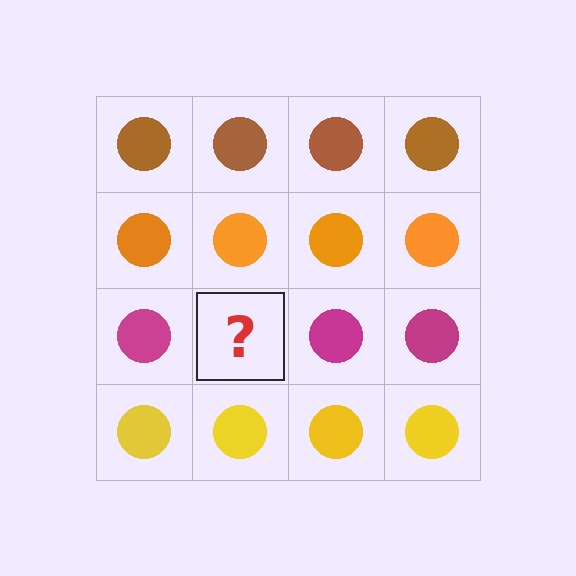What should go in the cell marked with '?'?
The missing cell should contain a magenta circle.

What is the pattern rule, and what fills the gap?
The rule is that each row has a consistent color. The gap should be filled with a magenta circle.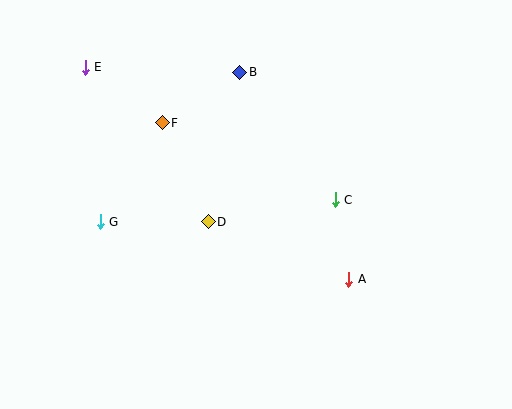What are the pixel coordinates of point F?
Point F is at (162, 123).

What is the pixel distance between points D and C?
The distance between D and C is 129 pixels.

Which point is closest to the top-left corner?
Point E is closest to the top-left corner.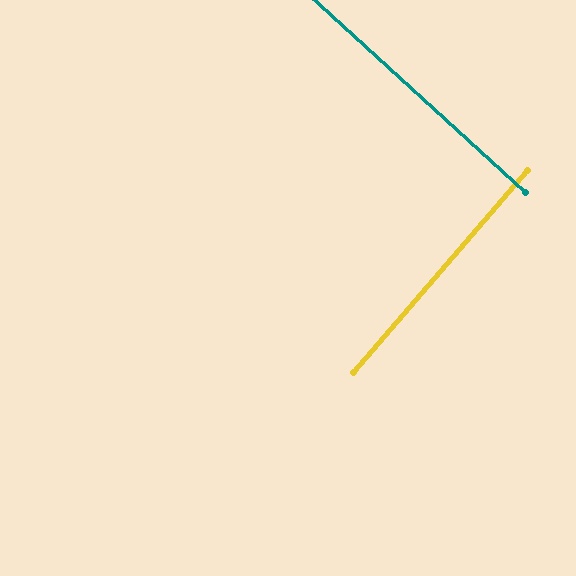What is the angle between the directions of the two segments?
Approximately 88 degrees.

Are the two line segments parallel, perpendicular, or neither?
Perpendicular — they meet at approximately 88°.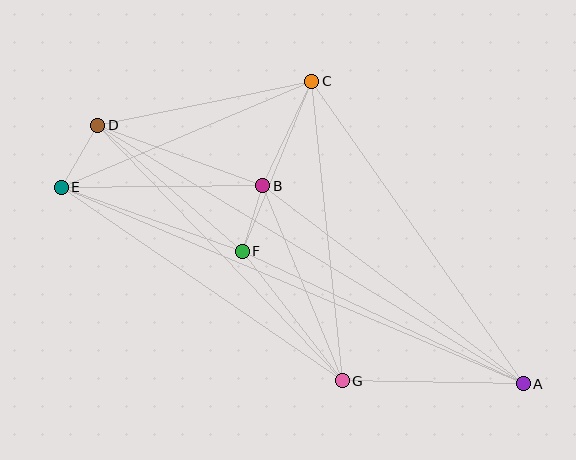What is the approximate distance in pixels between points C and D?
The distance between C and D is approximately 218 pixels.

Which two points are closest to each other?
Points B and F are closest to each other.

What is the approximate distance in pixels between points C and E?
The distance between C and E is approximately 272 pixels.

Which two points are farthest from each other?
Points A and E are farthest from each other.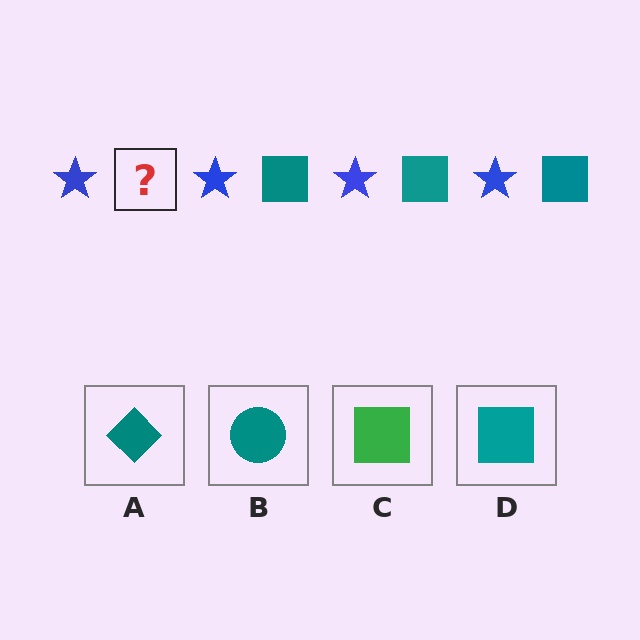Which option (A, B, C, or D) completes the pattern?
D.